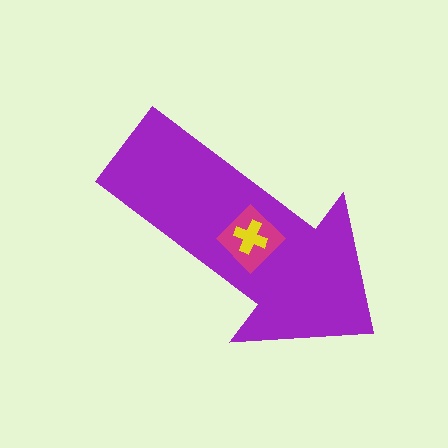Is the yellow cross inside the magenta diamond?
Yes.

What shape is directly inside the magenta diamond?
The yellow cross.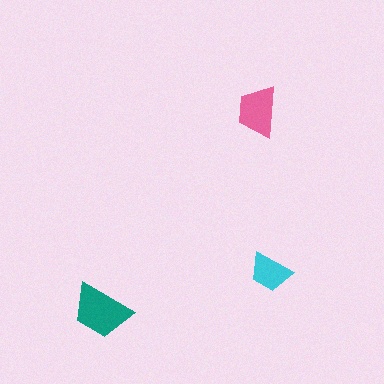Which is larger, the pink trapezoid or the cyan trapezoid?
The pink one.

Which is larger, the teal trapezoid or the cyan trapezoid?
The teal one.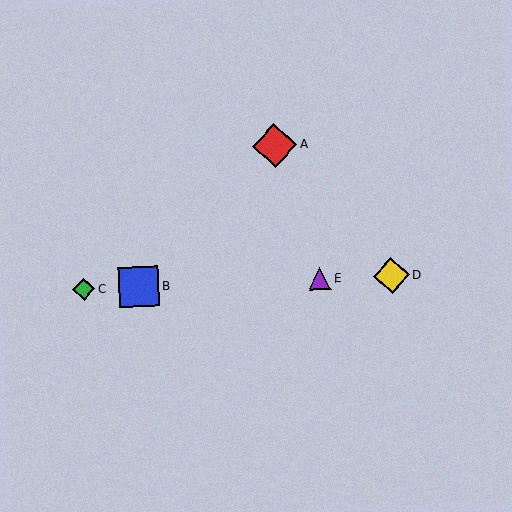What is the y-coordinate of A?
Object A is at y≈145.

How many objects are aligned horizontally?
4 objects (B, C, D, E) are aligned horizontally.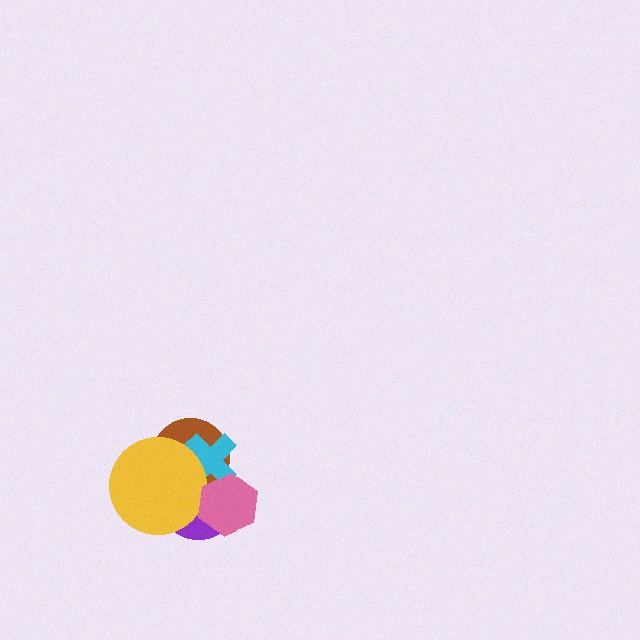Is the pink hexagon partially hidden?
No, no other shape covers it.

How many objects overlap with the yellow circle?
3 objects overlap with the yellow circle.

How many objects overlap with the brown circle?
4 objects overlap with the brown circle.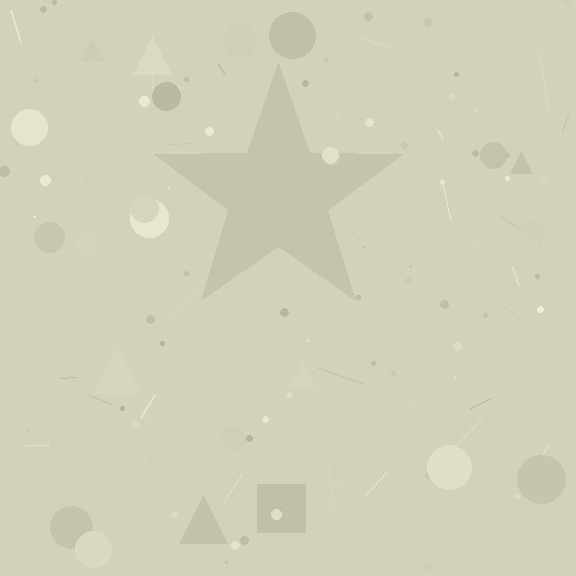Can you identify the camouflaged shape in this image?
The camouflaged shape is a star.